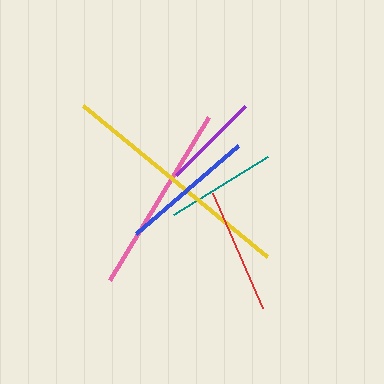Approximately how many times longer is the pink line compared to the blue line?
The pink line is approximately 1.4 times the length of the blue line.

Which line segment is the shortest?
The purple line is the shortest at approximately 98 pixels.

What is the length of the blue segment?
The blue segment is approximately 135 pixels long.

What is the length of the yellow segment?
The yellow segment is approximately 238 pixels long.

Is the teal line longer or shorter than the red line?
The red line is longer than the teal line.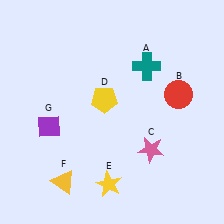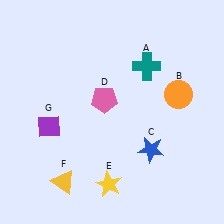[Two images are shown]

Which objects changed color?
B changed from red to orange. C changed from pink to blue. D changed from yellow to pink.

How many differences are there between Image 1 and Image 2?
There are 3 differences between the two images.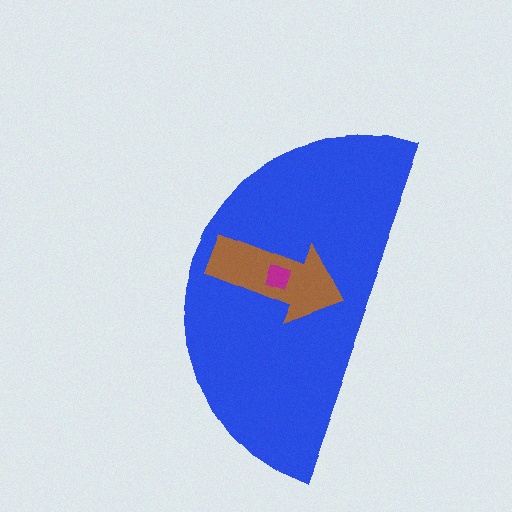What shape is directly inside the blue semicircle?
The brown arrow.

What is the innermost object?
The magenta diamond.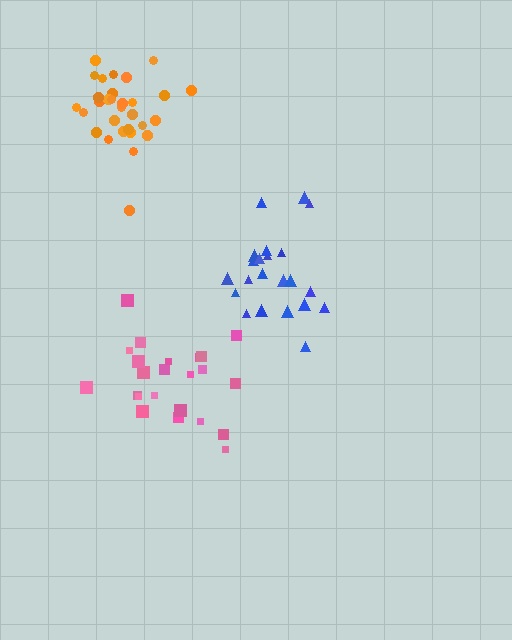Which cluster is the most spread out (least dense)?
Blue.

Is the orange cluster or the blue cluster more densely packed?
Orange.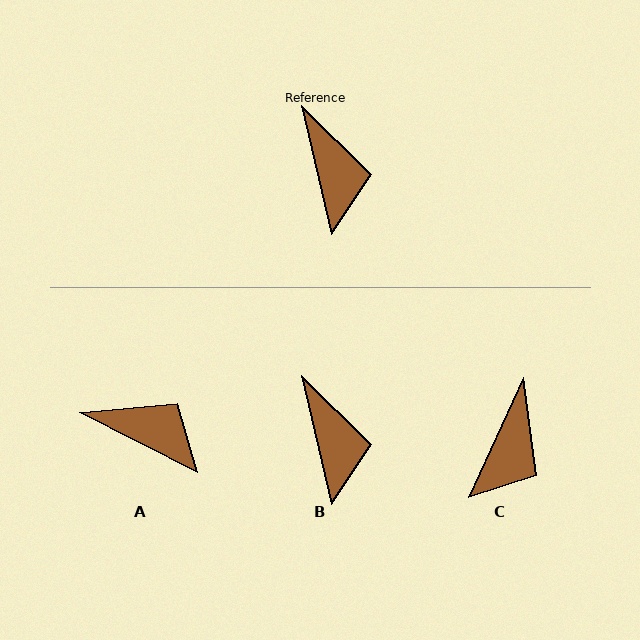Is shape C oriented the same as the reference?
No, it is off by about 38 degrees.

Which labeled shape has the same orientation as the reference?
B.